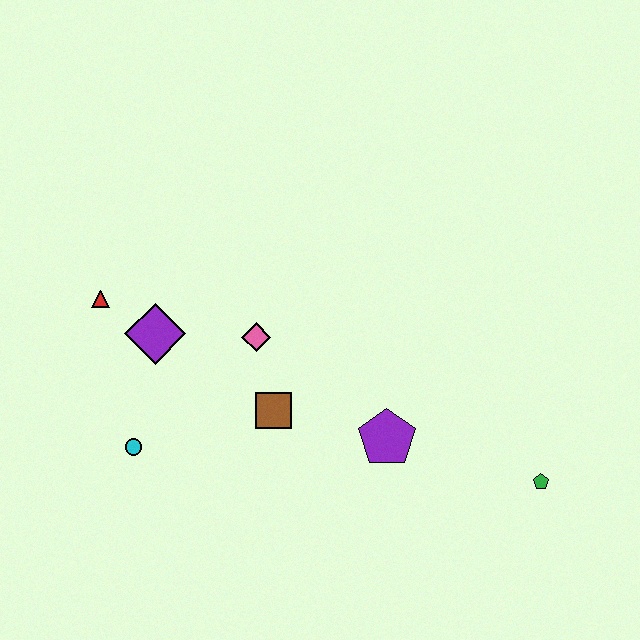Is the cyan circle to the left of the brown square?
Yes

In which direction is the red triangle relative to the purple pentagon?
The red triangle is to the left of the purple pentagon.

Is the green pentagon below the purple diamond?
Yes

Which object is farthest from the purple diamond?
The green pentagon is farthest from the purple diamond.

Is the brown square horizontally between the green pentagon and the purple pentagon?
No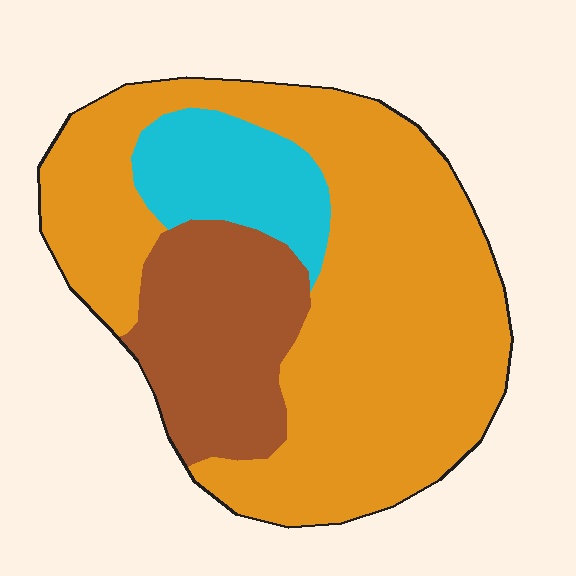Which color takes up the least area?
Cyan, at roughly 15%.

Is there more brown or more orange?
Orange.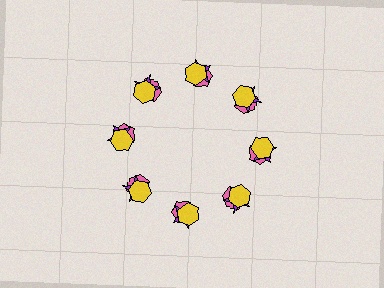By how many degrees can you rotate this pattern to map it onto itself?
The pattern maps onto itself every 45 degrees of rotation.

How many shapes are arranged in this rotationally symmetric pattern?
There are 24 shapes, arranged in 8 groups of 3.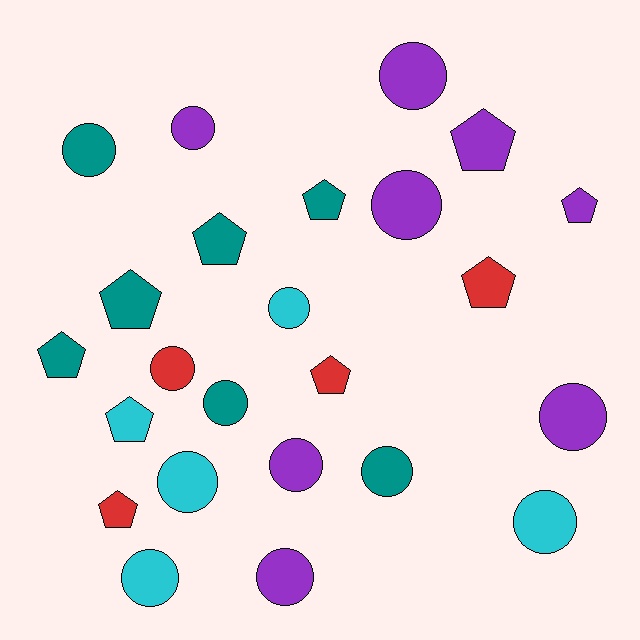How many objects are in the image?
There are 24 objects.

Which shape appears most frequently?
Circle, with 14 objects.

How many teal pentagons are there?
There are 4 teal pentagons.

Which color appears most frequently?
Purple, with 8 objects.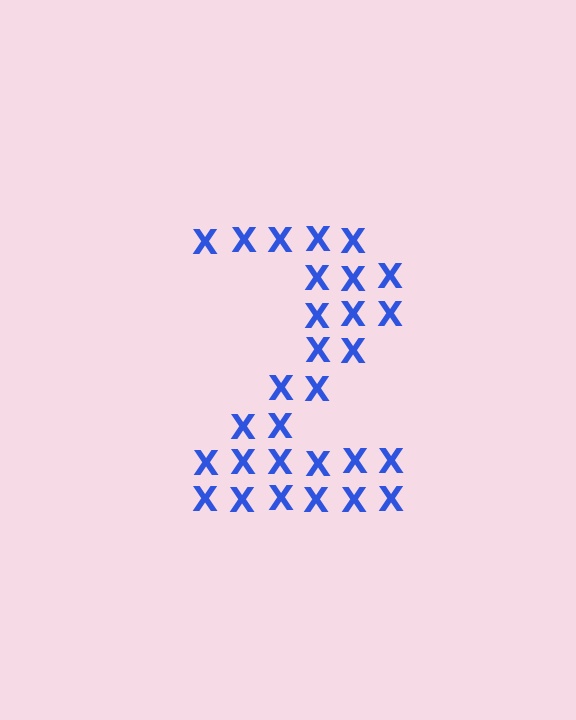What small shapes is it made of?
It is made of small letter X's.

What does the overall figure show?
The overall figure shows the digit 2.